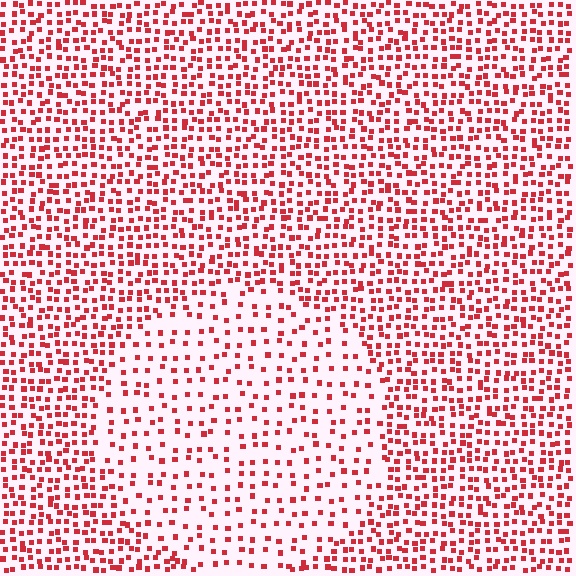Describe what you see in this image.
The image contains small red elements arranged at two different densities. A circle-shaped region is visible where the elements are less densely packed than the surrounding area.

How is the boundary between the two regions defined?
The boundary is defined by a change in element density (approximately 2.1x ratio). All elements are the same color, size, and shape.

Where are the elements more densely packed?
The elements are more densely packed outside the circle boundary.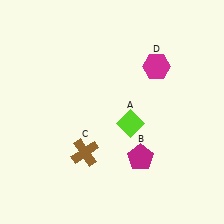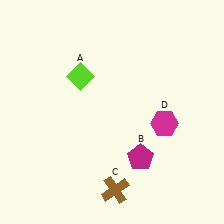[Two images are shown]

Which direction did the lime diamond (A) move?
The lime diamond (A) moved left.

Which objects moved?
The objects that moved are: the lime diamond (A), the brown cross (C), the magenta hexagon (D).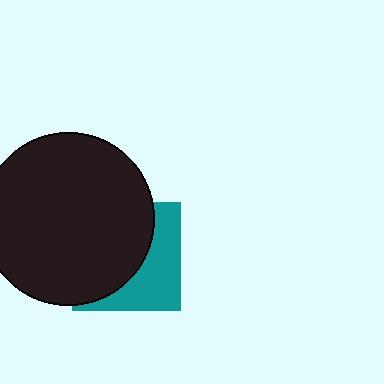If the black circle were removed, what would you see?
You would see the complete teal square.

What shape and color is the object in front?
The object in front is a black circle.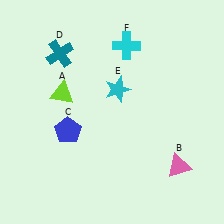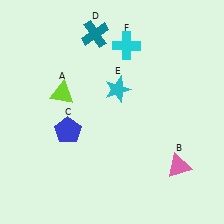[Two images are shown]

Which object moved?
The teal cross (D) moved right.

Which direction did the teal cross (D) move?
The teal cross (D) moved right.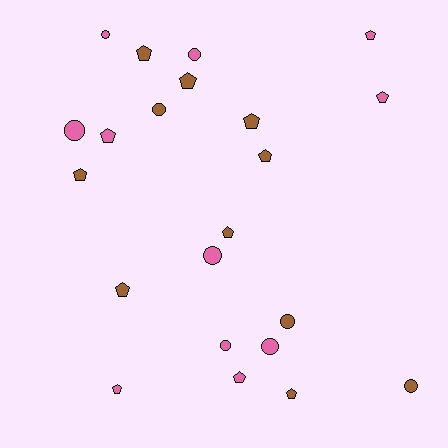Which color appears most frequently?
Brown, with 11 objects.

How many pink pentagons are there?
There are 5 pink pentagons.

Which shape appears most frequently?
Pentagon, with 13 objects.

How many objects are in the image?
There are 22 objects.